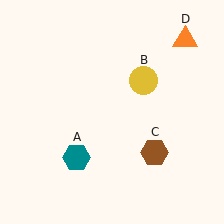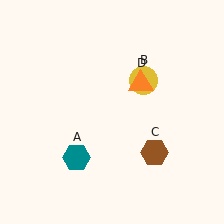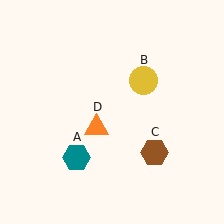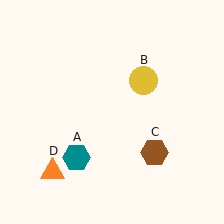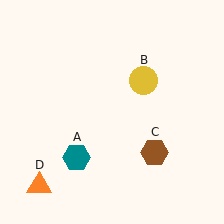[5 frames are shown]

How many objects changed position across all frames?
1 object changed position: orange triangle (object D).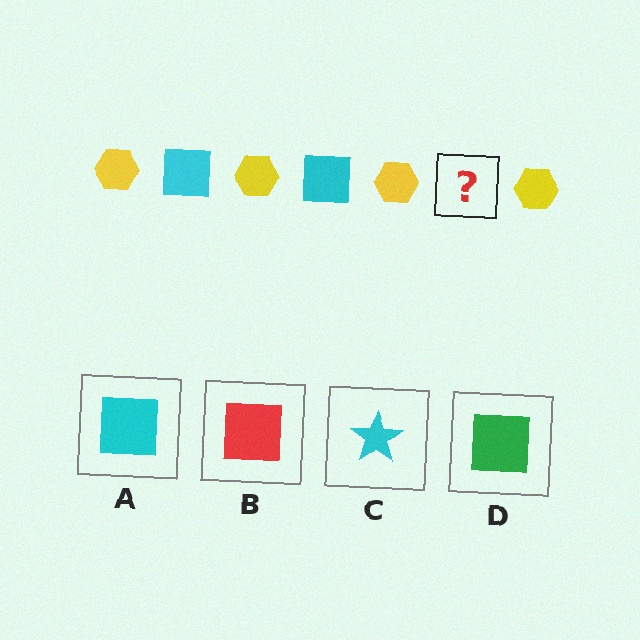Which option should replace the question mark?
Option A.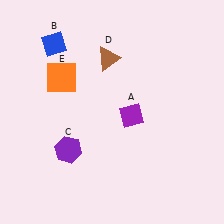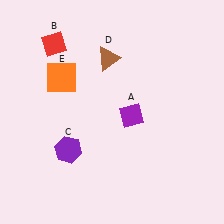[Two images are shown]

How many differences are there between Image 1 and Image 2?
There is 1 difference between the two images.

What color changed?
The diamond (B) changed from blue in Image 1 to red in Image 2.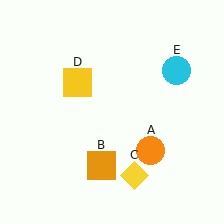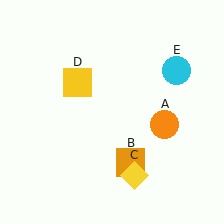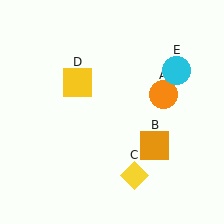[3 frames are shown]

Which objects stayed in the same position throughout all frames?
Yellow diamond (object C) and yellow square (object D) and cyan circle (object E) remained stationary.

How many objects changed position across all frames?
2 objects changed position: orange circle (object A), orange square (object B).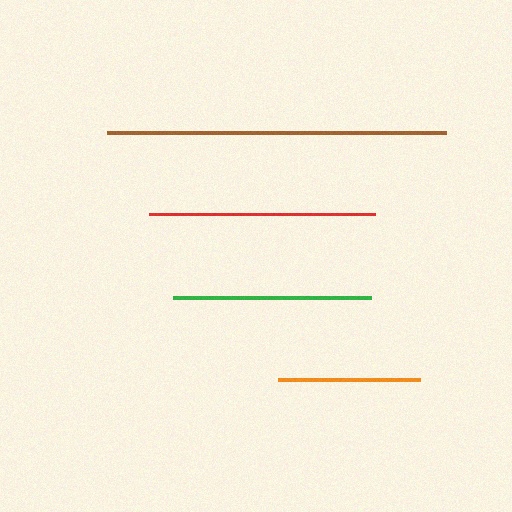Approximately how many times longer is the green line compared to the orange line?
The green line is approximately 1.4 times the length of the orange line.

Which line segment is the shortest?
The orange line is the shortest at approximately 143 pixels.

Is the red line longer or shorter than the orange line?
The red line is longer than the orange line.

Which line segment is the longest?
The brown line is the longest at approximately 339 pixels.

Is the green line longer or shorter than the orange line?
The green line is longer than the orange line.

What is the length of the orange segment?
The orange segment is approximately 143 pixels long.